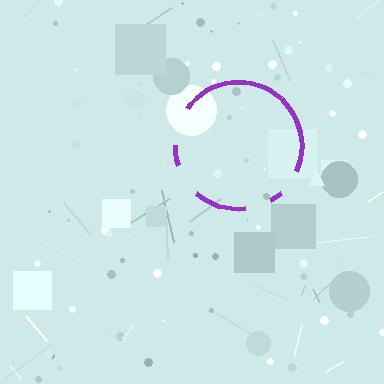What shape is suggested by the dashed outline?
The dashed outline suggests a circle.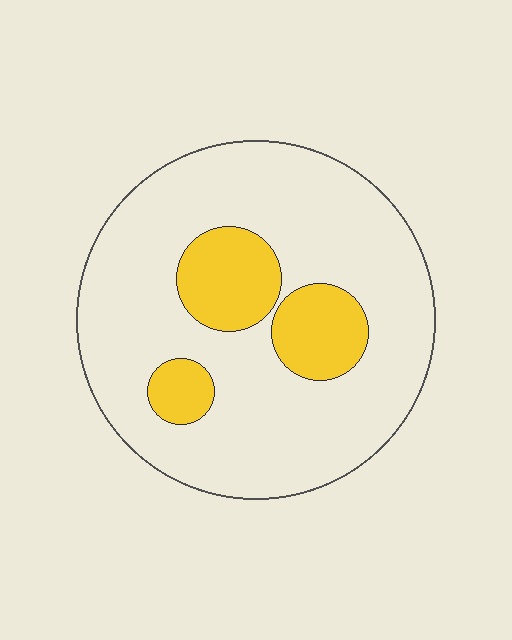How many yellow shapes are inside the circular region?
3.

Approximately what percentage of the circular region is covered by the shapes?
Approximately 20%.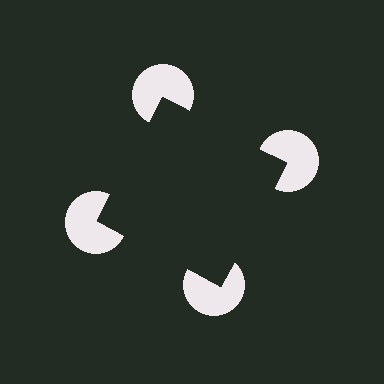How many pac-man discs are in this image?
There are 4 — one at each vertex of the illusory square.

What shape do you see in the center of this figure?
An illusory square — its edges are inferred from the aligned wedge cuts in the pac-man discs, not physically drawn.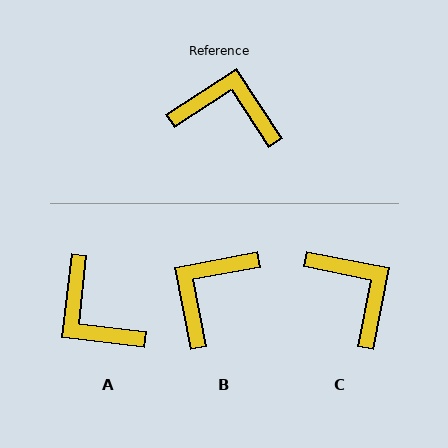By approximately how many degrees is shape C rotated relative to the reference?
Approximately 44 degrees clockwise.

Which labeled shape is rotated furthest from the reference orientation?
A, about 140 degrees away.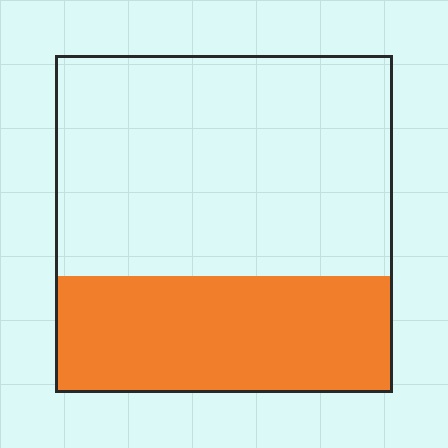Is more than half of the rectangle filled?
No.